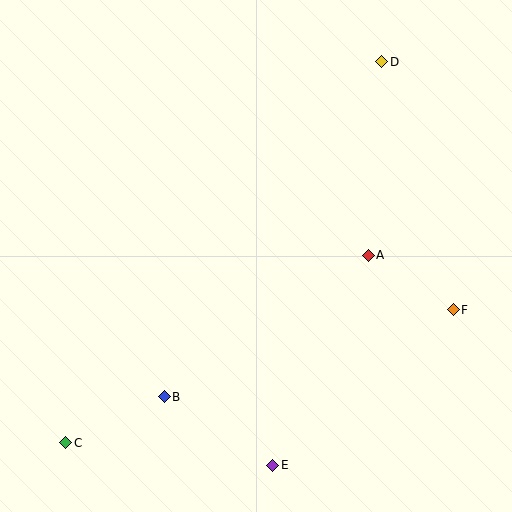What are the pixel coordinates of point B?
Point B is at (164, 397).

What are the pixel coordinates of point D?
Point D is at (382, 62).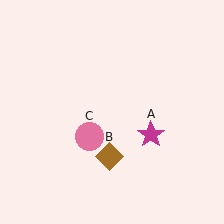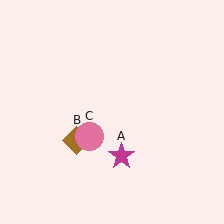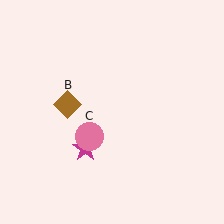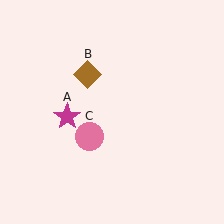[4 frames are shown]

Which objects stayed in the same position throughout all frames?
Pink circle (object C) remained stationary.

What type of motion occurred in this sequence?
The magenta star (object A), brown diamond (object B) rotated clockwise around the center of the scene.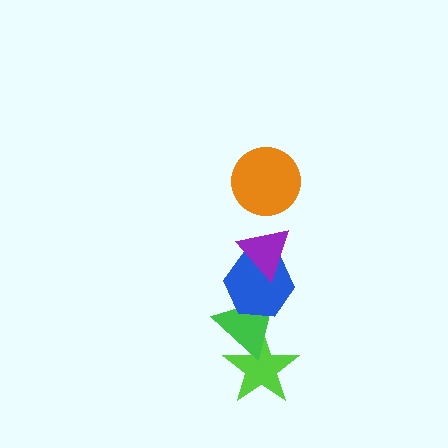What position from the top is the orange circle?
The orange circle is 1st from the top.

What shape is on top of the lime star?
The green triangle is on top of the lime star.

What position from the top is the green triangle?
The green triangle is 4th from the top.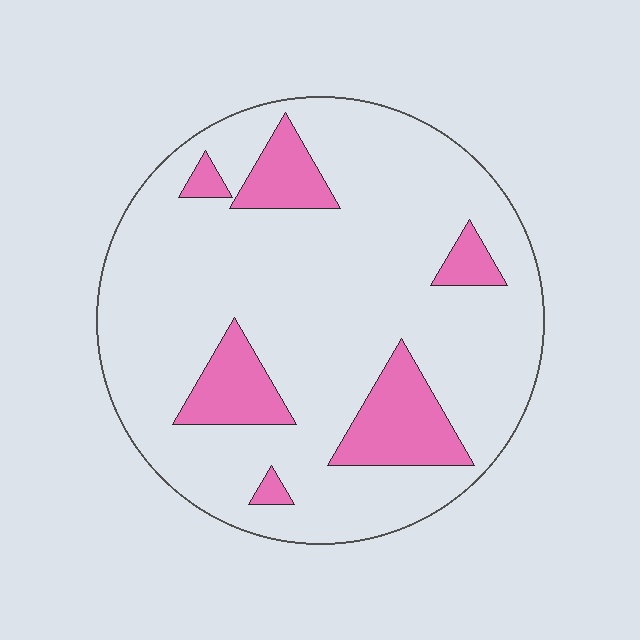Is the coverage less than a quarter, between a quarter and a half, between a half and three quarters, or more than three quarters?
Less than a quarter.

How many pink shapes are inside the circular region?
6.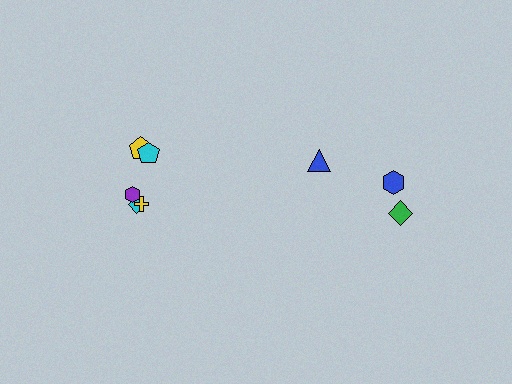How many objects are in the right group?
There are 3 objects.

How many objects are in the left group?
There are 5 objects.